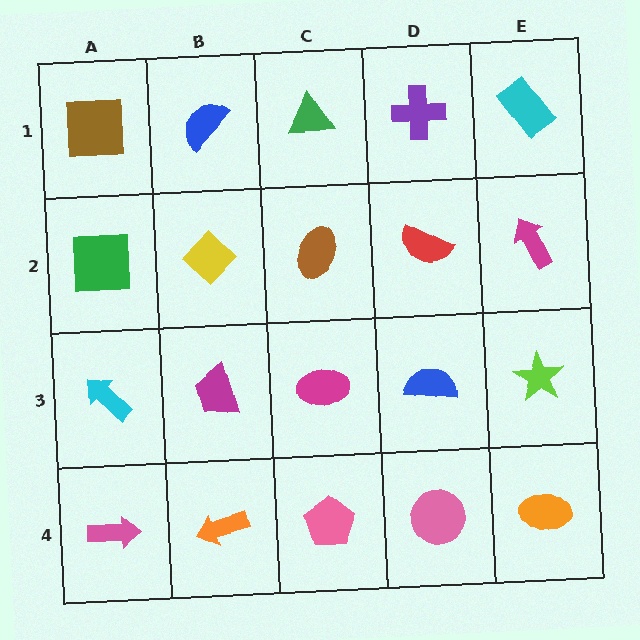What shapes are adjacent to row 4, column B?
A magenta trapezoid (row 3, column B), a pink arrow (row 4, column A), a pink pentagon (row 4, column C).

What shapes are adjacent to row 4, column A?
A cyan arrow (row 3, column A), an orange arrow (row 4, column B).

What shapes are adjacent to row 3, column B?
A yellow diamond (row 2, column B), an orange arrow (row 4, column B), a cyan arrow (row 3, column A), a magenta ellipse (row 3, column C).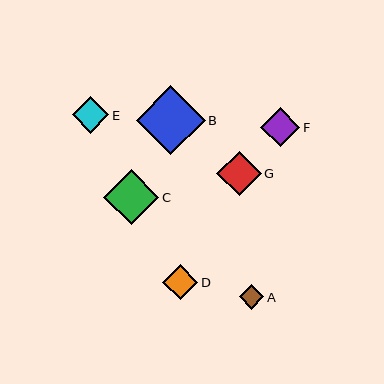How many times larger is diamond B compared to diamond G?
Diamond B is approximately 1.6 times the size of diamond G.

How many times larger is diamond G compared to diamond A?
Diamond G is approximately 1.8 times the size of diamond A.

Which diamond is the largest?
Diamond B is the largest with a size of approximately 69 pixels.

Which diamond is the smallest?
Diamond A is the smallest with a size of approximately 25 pixels.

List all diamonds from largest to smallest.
From largest to smallest: B, C, G, F, E, D, A.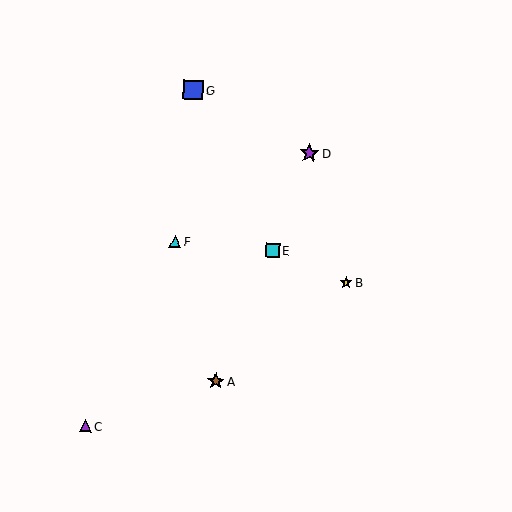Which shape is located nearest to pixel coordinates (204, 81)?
The blue square (labeled G) at (193, 90) is nearest to that location.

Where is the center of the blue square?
The center of the blue square is at (193, 90).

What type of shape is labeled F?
Shape F is a cyan triangle.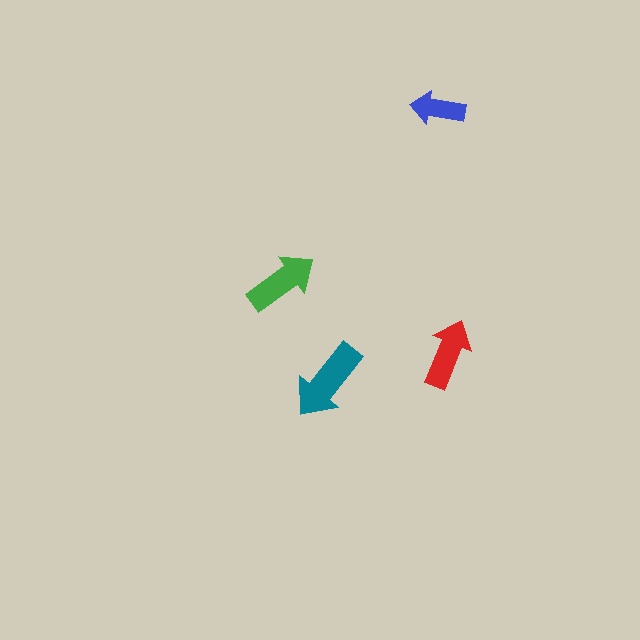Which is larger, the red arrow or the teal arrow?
The teal one.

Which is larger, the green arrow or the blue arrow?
The green one.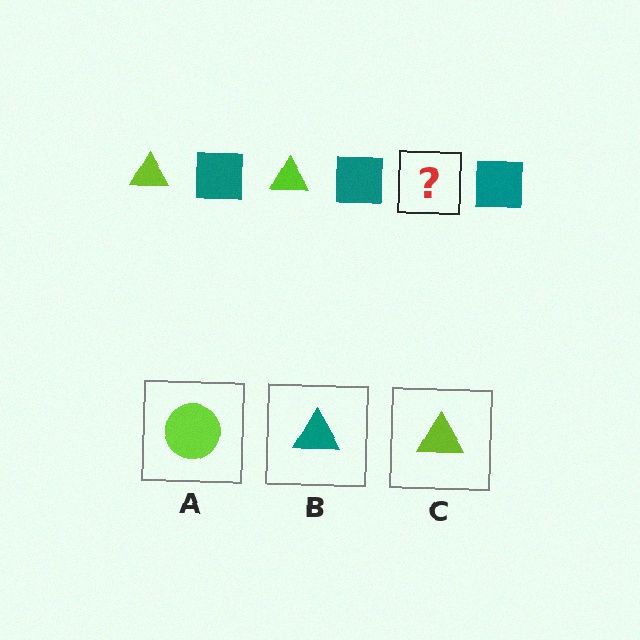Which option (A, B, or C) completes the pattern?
C.